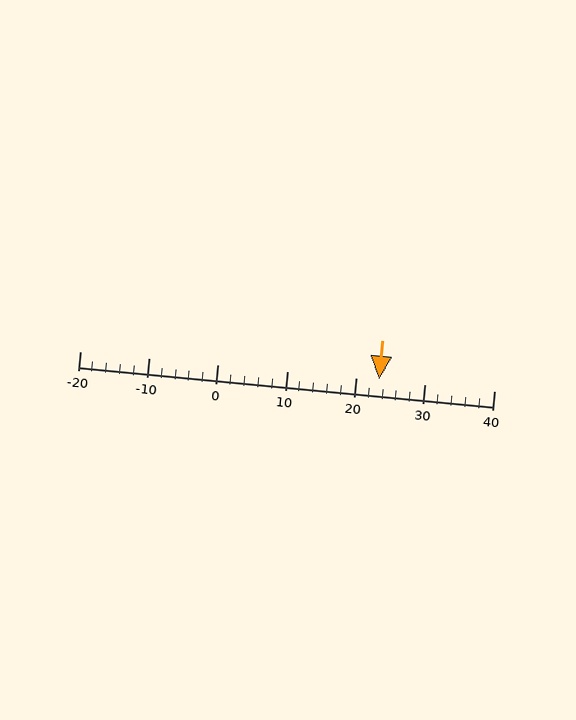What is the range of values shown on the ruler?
The ruler shows values from -20 to 40.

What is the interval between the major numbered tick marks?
The major tick marks are spaced 10 units apart.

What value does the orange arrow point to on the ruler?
The orange arrow points to approximately 23.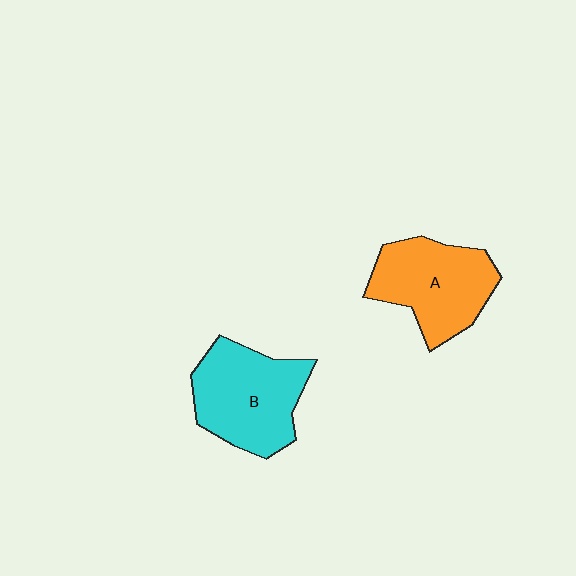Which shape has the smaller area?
Shape A (orange).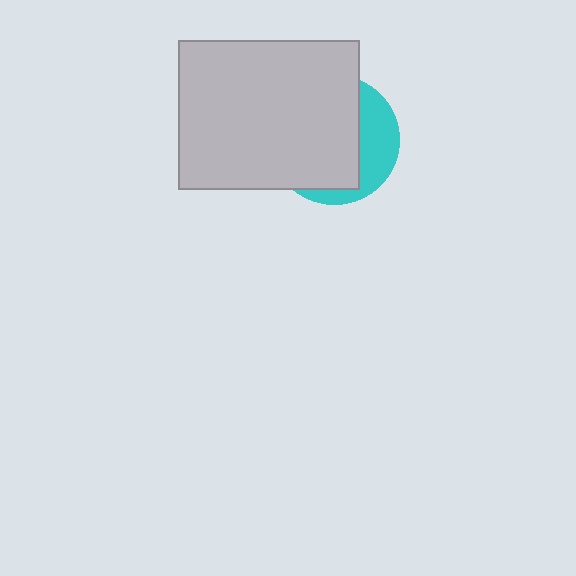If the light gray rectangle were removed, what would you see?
You would see the complete cyan circle.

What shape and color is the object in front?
The object in front is a light gray rectangle.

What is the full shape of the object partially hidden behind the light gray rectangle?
The partially hidden object is a cyan circle.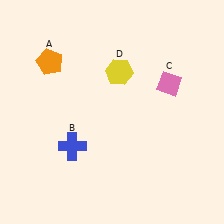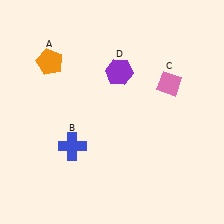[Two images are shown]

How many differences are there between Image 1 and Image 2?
There is 1 difference between the two images.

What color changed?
The hexagon (D) changed from yellow in Image 1 to purple in Image 2.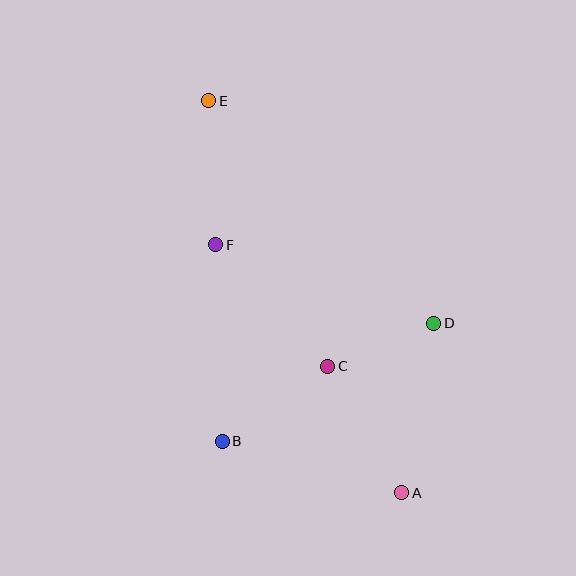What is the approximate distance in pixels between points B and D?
The distance between B and D is approximately 243 pixels.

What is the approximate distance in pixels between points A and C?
The distance between A and C is approximately 147 pixels.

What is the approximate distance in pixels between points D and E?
The distance between D and E is approximately 316 pixels.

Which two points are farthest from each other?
Points A and E are farthest from each other.